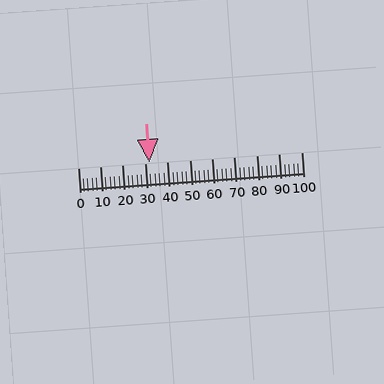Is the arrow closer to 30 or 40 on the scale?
The arrow is closer to 30.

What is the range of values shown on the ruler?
The ruler shows values from 0 to 100.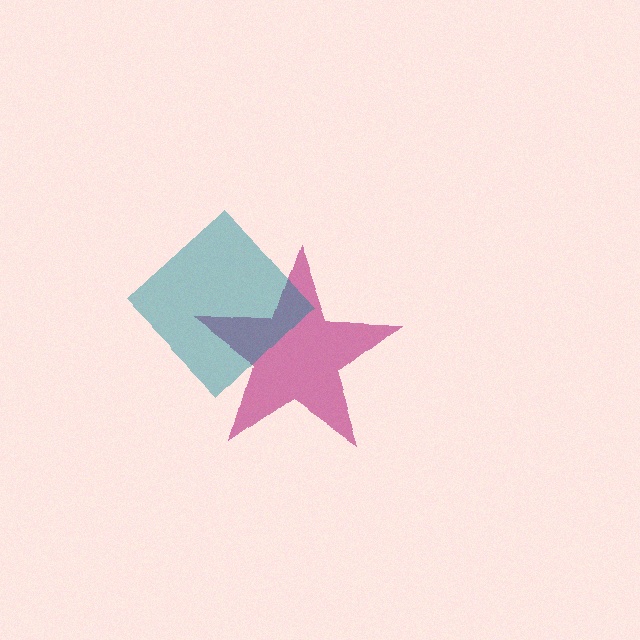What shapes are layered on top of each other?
The layered shapes are: a magenta star, a teal diamond.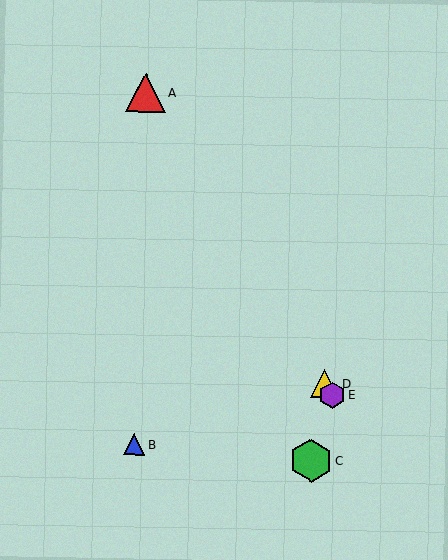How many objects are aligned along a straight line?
3 objects (A, D, E) are aligned along a straight line.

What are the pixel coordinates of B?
Object B is at (134, 445).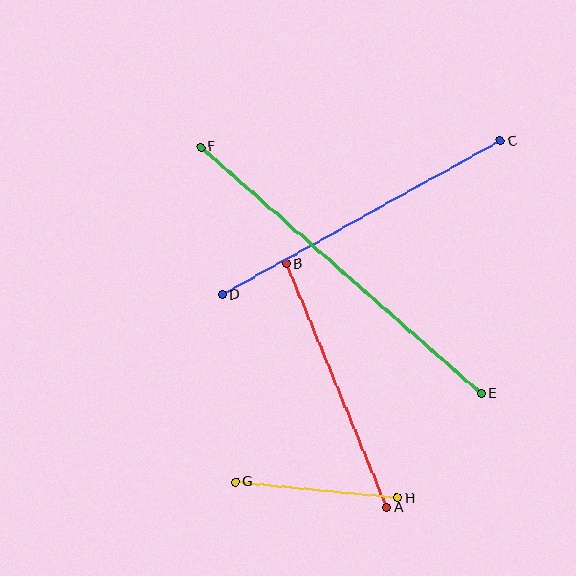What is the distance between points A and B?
The distance is approximately 264 pixels.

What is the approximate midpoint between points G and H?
The midpoint is at approximately (316, 490) pixels.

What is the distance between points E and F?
The distance is approximately 373 pixels.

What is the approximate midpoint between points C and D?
The midpoint is at approximately (361, 218) pixels.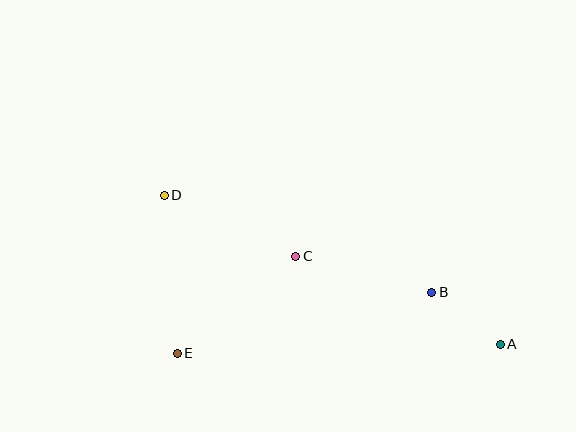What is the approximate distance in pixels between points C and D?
The distance between C and D is approximately 145 pixels.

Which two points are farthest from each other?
Points A and D are farthest from each other.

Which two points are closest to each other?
Points A and B are closest to each other.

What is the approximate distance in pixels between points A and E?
The distance between A and E is approximately 323 pixels.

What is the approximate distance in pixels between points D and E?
The distance between D and E is approximately 158 pixels.